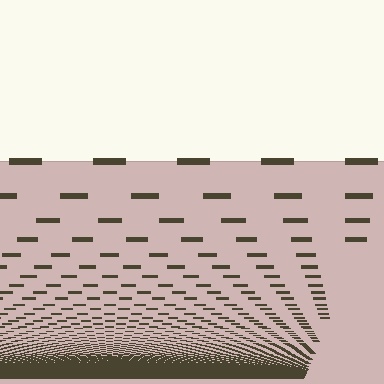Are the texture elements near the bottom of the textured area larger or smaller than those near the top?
Smaller. The gradient is inverted — elements near the bottom are smaller and denser.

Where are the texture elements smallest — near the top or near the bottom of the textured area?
Near the bottom.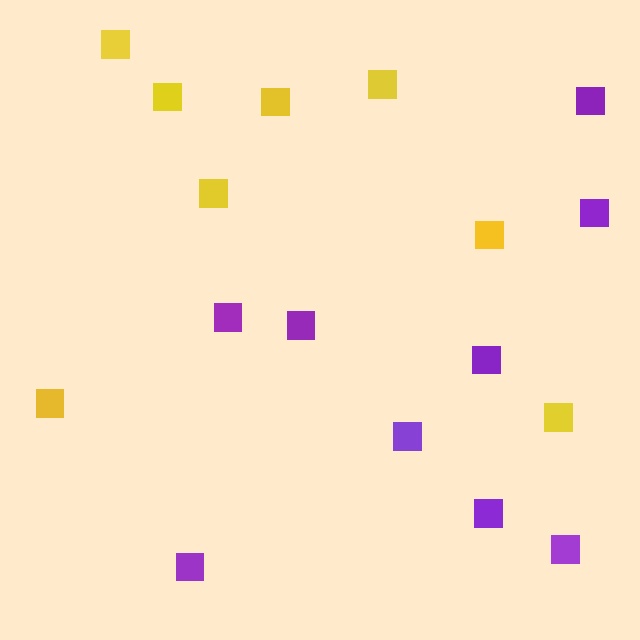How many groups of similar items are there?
There are 2 groups: one group of purple squares (9) and one group of yellow squares (8).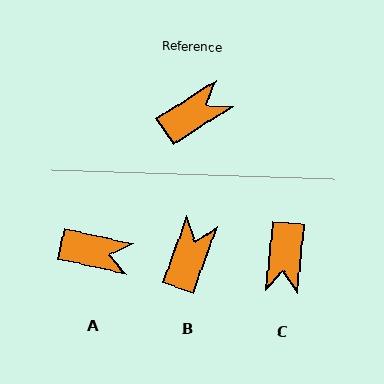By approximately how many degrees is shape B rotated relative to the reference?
Approximately 37 degrees counter-clockwise.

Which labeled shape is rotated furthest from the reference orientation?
C, about 128 degrees away.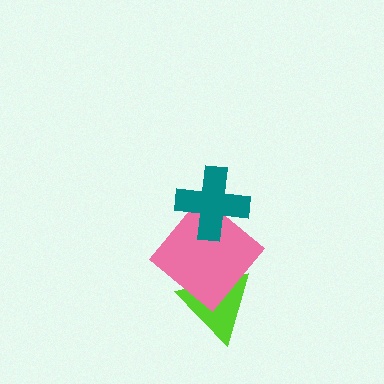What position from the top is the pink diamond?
The pink diamond is 2nd from the top.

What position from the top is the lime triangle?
The lime triangle is 3rd from the top.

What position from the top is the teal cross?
The teal cross is 1st from the top.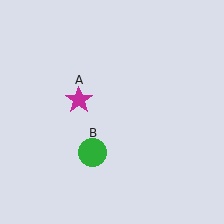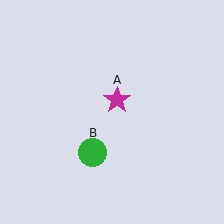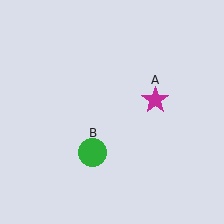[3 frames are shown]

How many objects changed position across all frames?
1 object changed position: magenta star (object A).